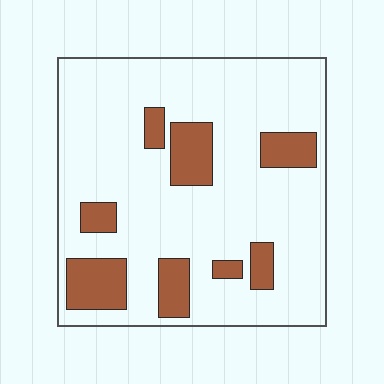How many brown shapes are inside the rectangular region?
8.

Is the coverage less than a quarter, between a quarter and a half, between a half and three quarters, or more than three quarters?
Less than a quarter.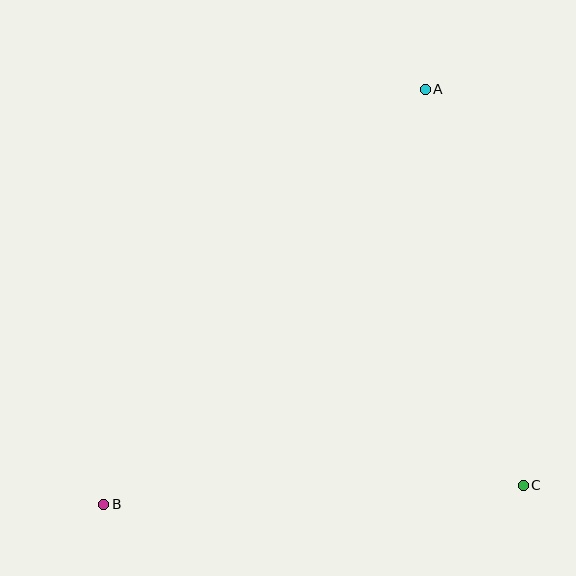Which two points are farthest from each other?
Points A and B are farthest from each other.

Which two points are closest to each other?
Points A and C are closest to each other.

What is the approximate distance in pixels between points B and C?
The distance between B and C is approximately 420 pixels.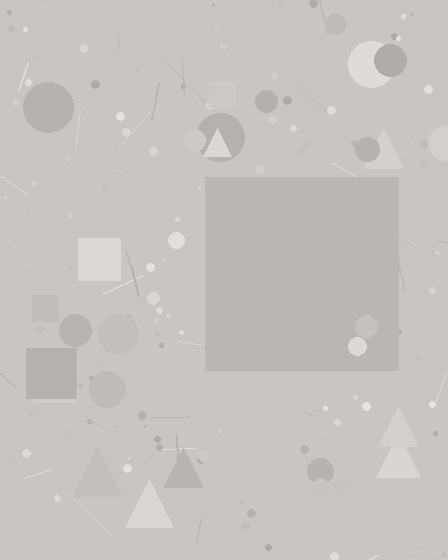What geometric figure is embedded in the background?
A square is embedded in the background.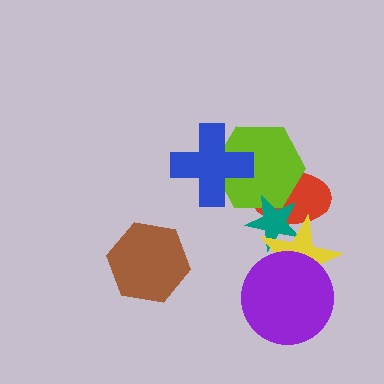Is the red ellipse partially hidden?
Yes, it is partially covered by another shape.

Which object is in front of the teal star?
The yellow star is in front of the teal star.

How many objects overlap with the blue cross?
1 object overlaps with the blue cross.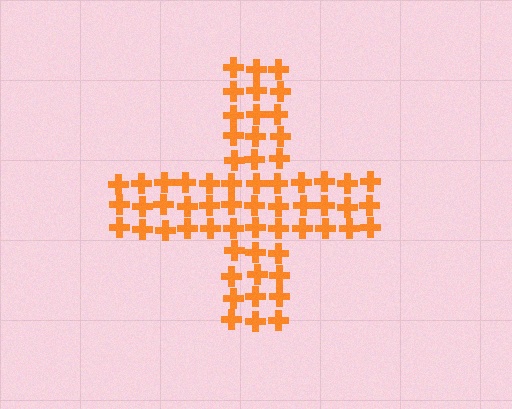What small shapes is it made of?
It is made of small crosses.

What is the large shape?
The large shape is a cross.